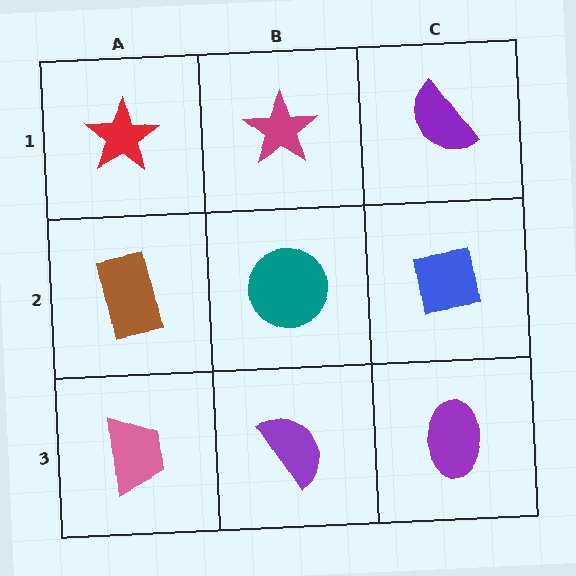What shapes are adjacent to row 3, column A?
A brown rectangle (row 2, column A), a purple semicircle (row 3, column B).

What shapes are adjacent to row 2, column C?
A purple semicircle (row 1, column C), a purple ellipse (row 3, column C), a teal circle (row 2, column B).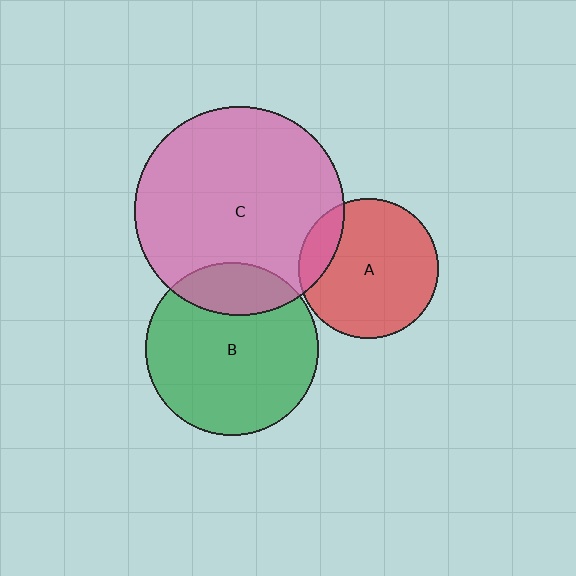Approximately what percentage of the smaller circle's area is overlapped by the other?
Approximately 20%.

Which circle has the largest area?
Circle C (pink).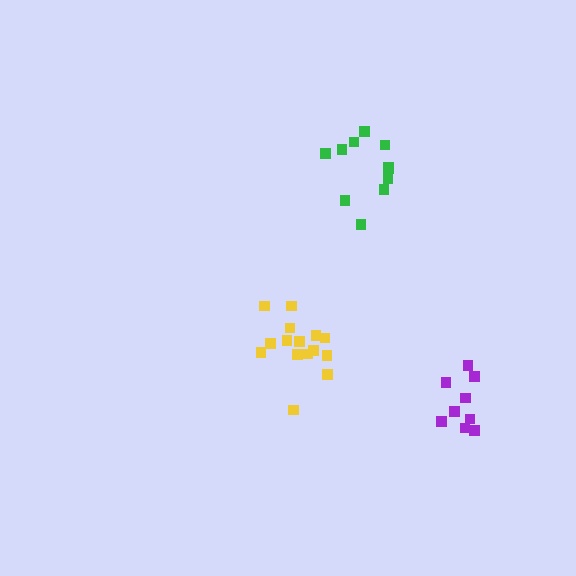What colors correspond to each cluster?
The clusters are colored: purple, green, yellow.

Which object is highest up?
The green cluster is topmost.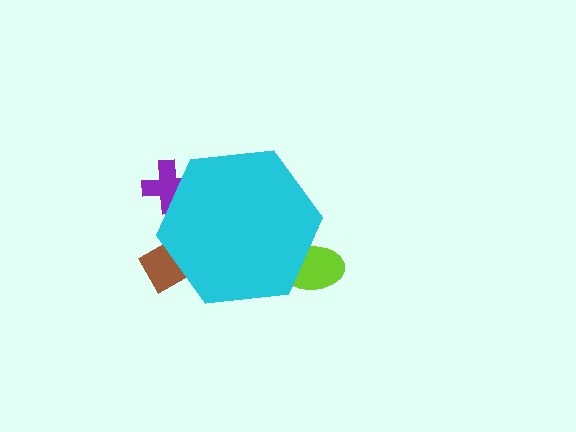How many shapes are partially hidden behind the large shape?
3 shapes are partially hidden.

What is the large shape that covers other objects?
A cyan hexagon.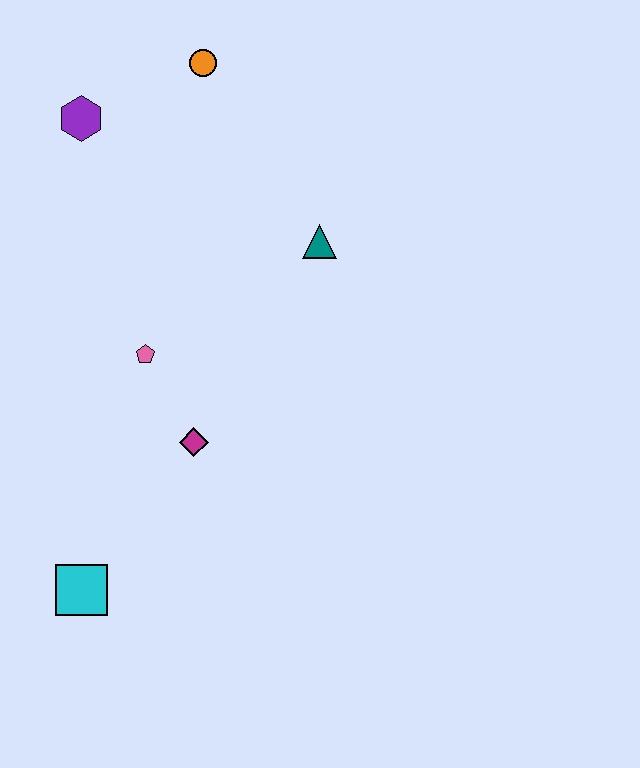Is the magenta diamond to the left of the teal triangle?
Yes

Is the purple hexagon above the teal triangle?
Yes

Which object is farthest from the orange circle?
The cyan square is farthest from the orange circle.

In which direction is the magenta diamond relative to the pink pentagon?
The magenta diamond is below the pink pentagon.